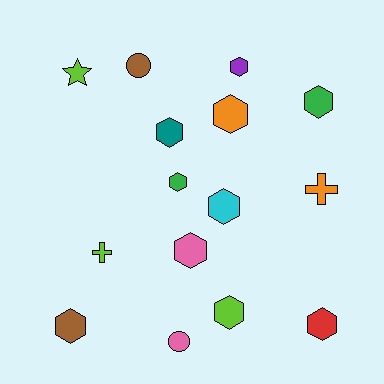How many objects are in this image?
There are 15 objects.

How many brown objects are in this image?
There are 2 brown objects.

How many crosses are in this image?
There are 2 crosses.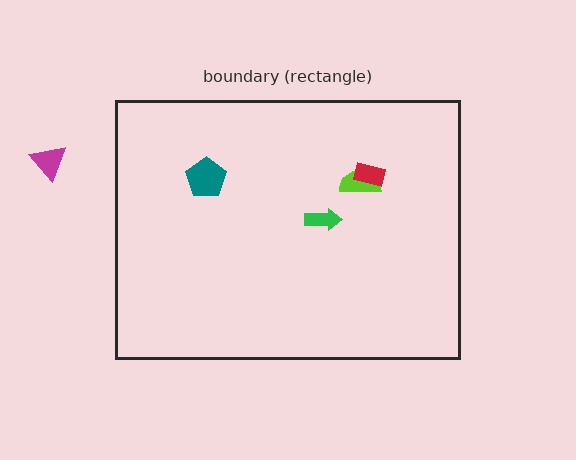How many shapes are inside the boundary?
4 inside, 1 outside.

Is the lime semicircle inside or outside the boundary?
Inside.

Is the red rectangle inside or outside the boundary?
Inside.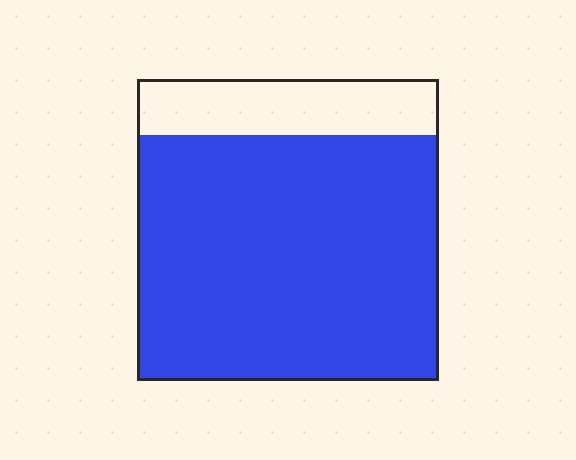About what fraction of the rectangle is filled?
About four fifths (4/5).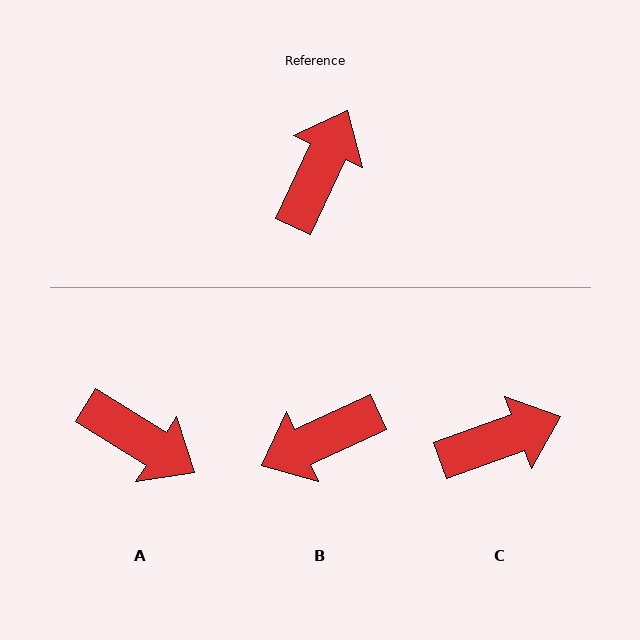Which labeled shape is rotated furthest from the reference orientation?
B, about 140 degrees away.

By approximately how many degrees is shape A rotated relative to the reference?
Approximately 97 degrees clockwise.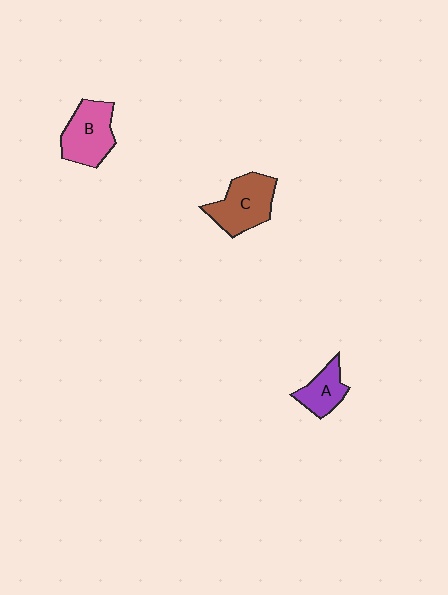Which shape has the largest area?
Shape C (brown).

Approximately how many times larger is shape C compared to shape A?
Approximately 1.6 times.